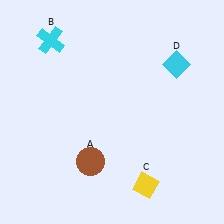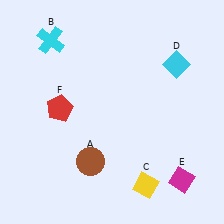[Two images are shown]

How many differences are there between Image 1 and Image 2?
There are 2 differences between the two images.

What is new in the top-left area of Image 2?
A red pentagon (F) was added in the top-left area of Image 2.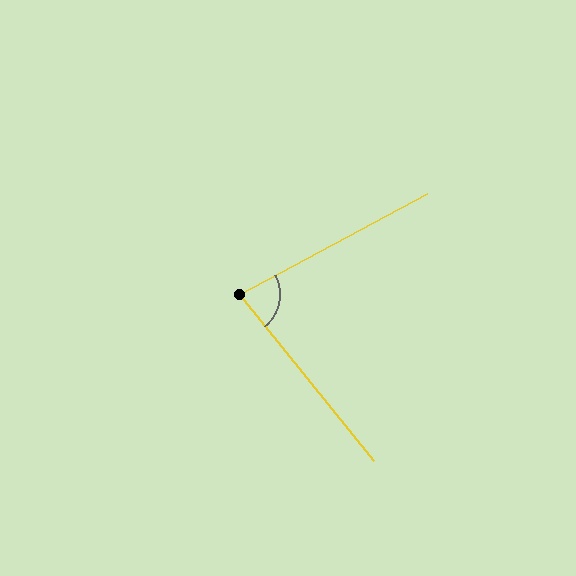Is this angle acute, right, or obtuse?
It is acute.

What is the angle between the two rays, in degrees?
Approximately 79 degrees.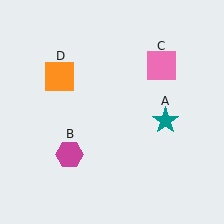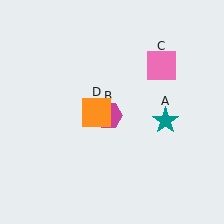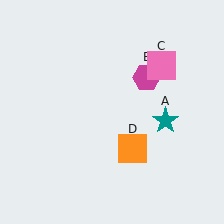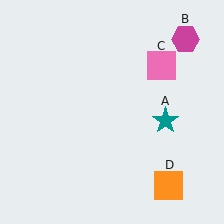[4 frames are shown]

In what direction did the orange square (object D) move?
The orange square (object D) moved down and to the right.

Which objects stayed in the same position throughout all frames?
Teal star (object A) and pink square (object C) remained stationary.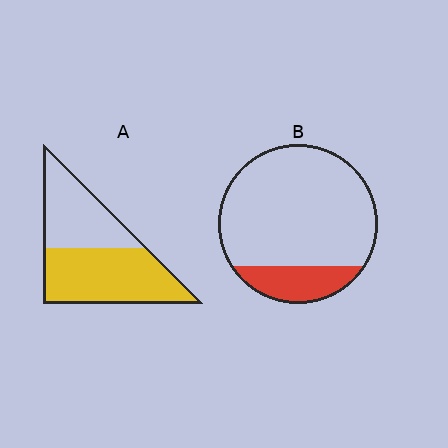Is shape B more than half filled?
No.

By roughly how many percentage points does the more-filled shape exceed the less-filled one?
By roughly 40 percentage points (A over B).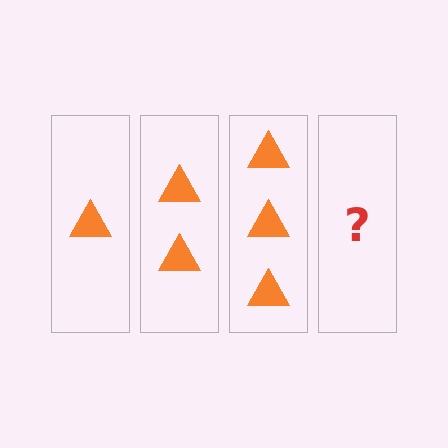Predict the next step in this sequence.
The next step is 4 triangles.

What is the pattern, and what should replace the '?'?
The pattern is that each step adds one more triangle. The '?' should be 4 triangles.